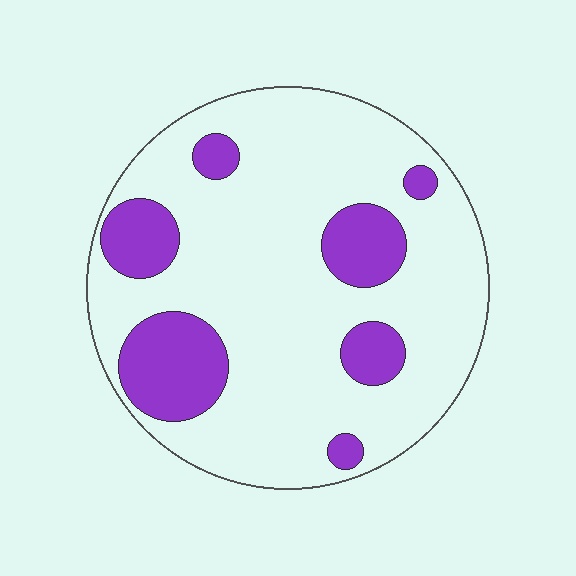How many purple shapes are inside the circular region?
7.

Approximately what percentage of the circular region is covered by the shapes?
Approximately 20%.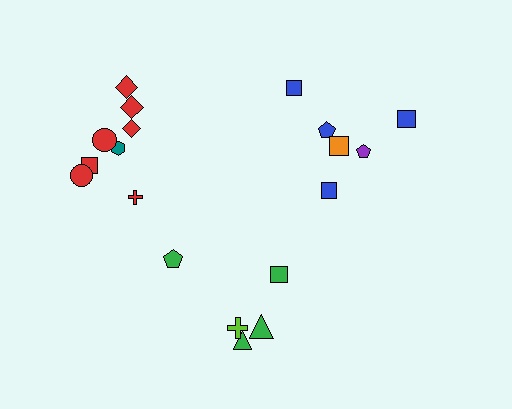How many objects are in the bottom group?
There are 5 objects.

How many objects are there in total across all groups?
There are 19 objects.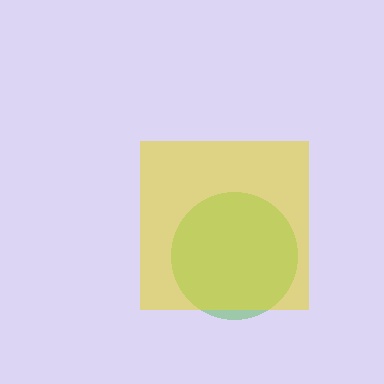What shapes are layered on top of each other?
The layered shapes are: a green circle, a yellow square.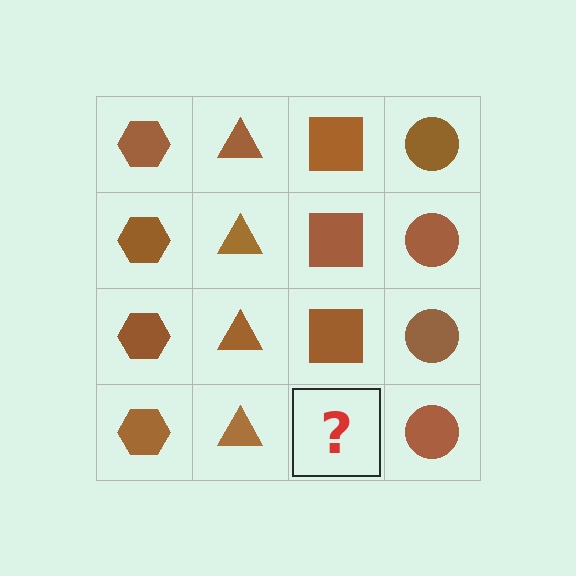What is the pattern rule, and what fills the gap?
The rule is that each column has a consistent shape. The gap should be filled with a brown square.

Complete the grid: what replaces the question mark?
The question mark should be replaced with a brown square.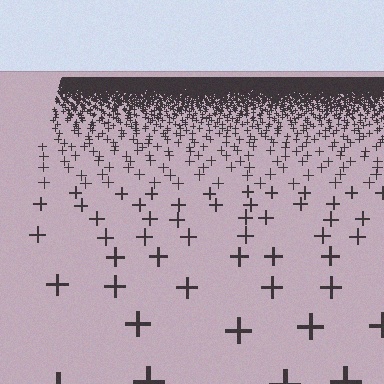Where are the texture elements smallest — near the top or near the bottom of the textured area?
Near the top.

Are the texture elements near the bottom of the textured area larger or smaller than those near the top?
Larger. Near the bottom, elements are closer to the viewer and appear at a bigger on-screen size.